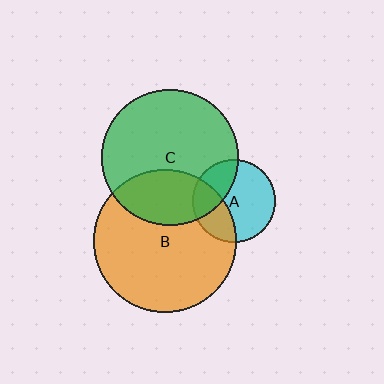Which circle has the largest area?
Circle B (orange).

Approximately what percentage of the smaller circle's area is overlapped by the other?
Approximately 30%.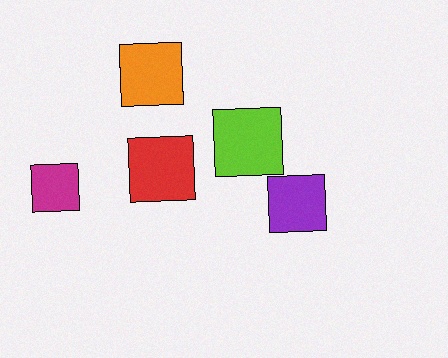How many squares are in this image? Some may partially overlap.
There are 5 squares.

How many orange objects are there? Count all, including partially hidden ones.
There is 1 orange object.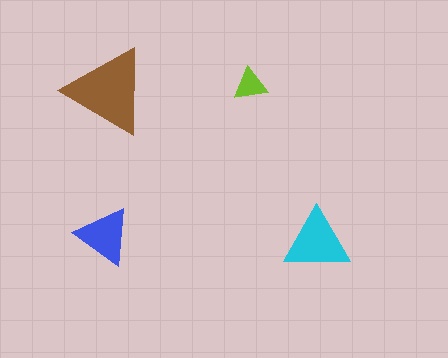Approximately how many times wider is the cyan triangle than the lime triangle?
About 2 times wider.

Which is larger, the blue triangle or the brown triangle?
The brown one.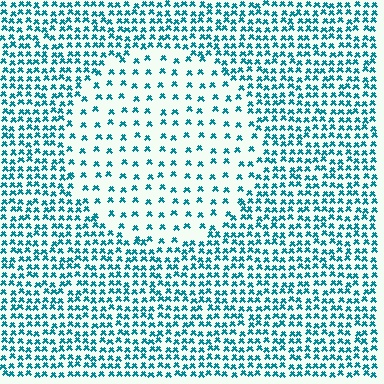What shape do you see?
I see a circle.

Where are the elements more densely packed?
The elements are more densely packed outside the circle boundary.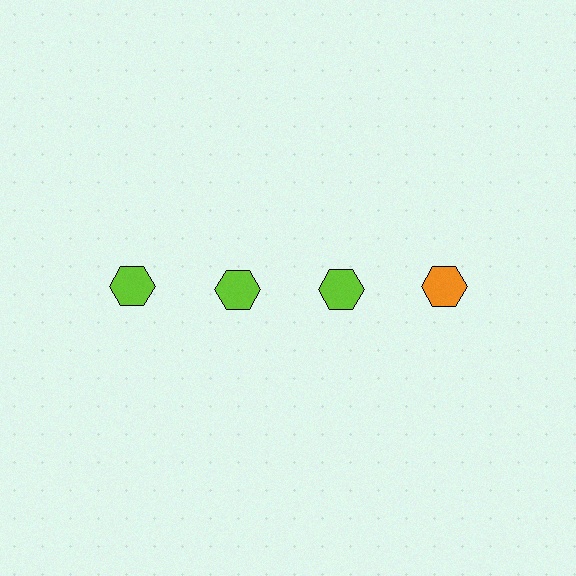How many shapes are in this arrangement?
There are 4 shapes arranged in a grid pattern.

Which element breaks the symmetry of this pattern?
The orange hexagon in the top row, second from right column breaks the symmetry. All other shapes are lime hexagons.